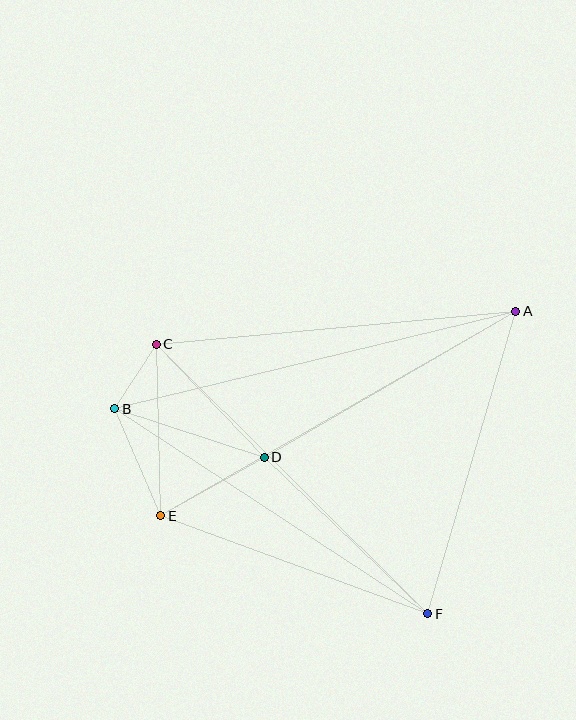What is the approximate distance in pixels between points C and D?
The distance between C and D is approximately 156 pixels.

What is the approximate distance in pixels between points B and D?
The distance between B and D is approximately 157 pixels.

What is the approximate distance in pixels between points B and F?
The distance between B and F is approximately 374 pixels.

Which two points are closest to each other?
Points B and C are closest to each other.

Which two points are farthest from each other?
Points A and B are farthest from each other.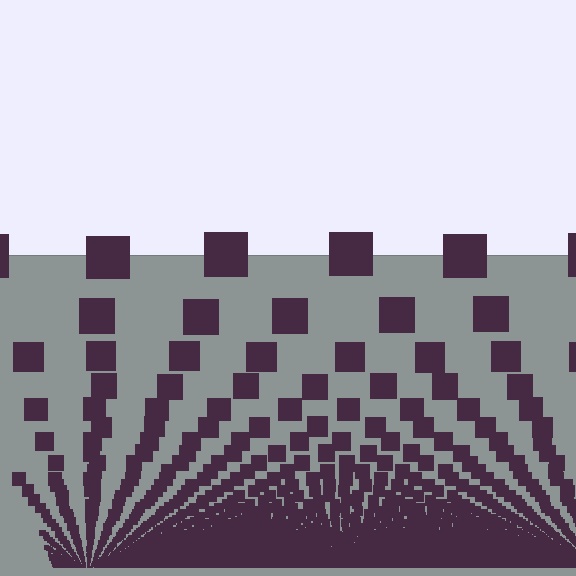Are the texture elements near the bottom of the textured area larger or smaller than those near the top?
Smaller. The gradient is inverted — elements near the bottom are smaller and denser.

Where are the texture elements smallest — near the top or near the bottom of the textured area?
Near the bottom.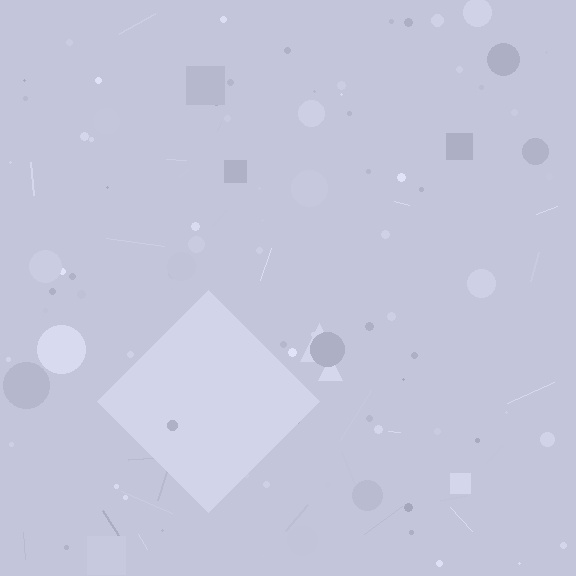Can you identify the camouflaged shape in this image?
The camouflaged shape is a diamond.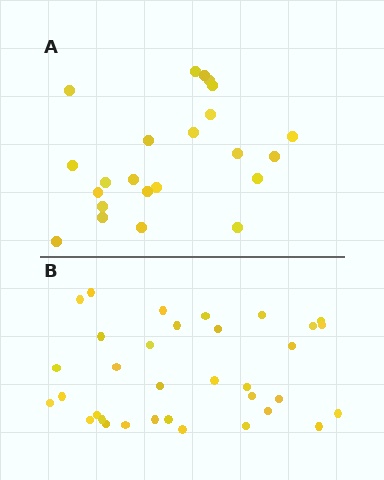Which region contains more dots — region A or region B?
Region B (the bottom region) has more dots.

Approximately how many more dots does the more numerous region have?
Region B has roughly 12 or so more dots than region A.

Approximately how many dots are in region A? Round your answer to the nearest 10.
About 20 dots. (The exact count is 23, which rounds to 20.)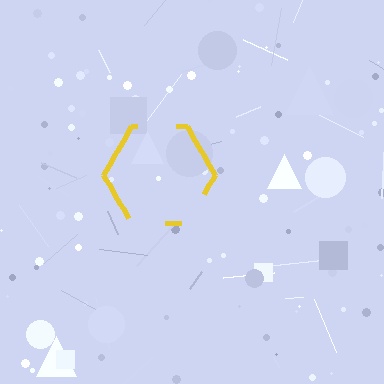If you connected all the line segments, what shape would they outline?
They would outline a hexagon.